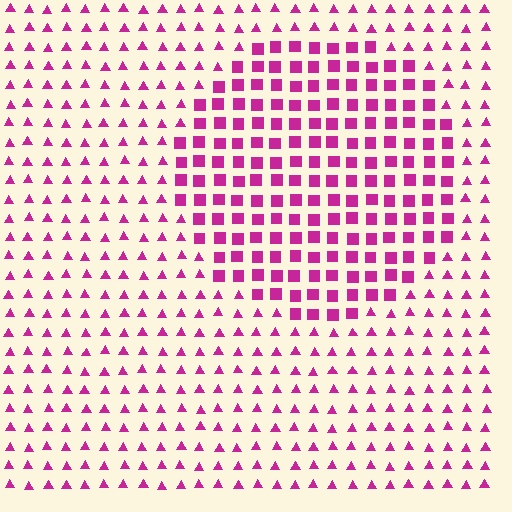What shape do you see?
I see a circle.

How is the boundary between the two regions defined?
The boundary is defined by a change in element shape: squares inside vs. triangles outside. All elements share the same color and spacing.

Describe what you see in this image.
The image is filled with small magenta elements arranged in a uniform grid. A circle-shaped region contains squares, while the surrounding area contains triangles. The boundary is defined purely by the change in element shape.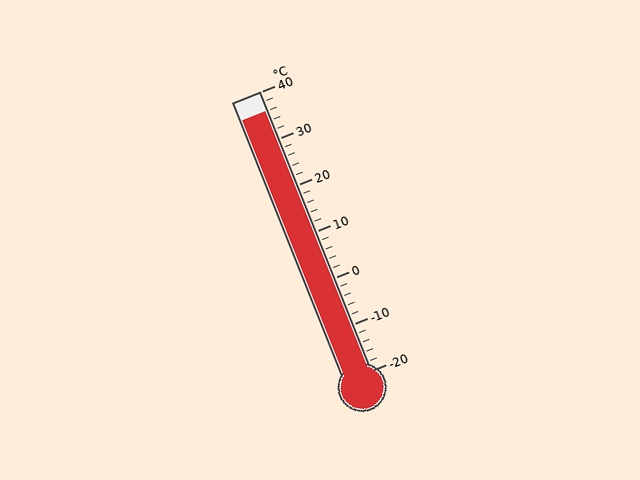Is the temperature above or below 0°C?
The temperature is above 0°C.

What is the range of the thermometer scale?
The thermometer scale ranges from -20°C to 40°C.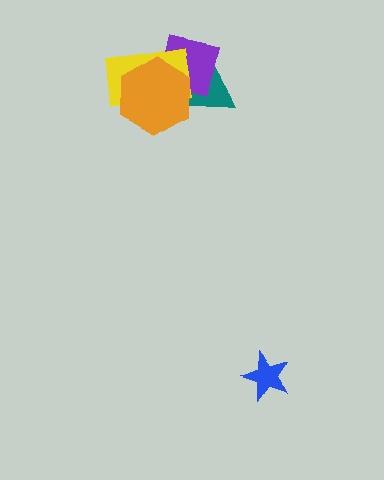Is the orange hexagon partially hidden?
No, no other shape covers it.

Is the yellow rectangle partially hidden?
Yes, it is partially covered by another shape.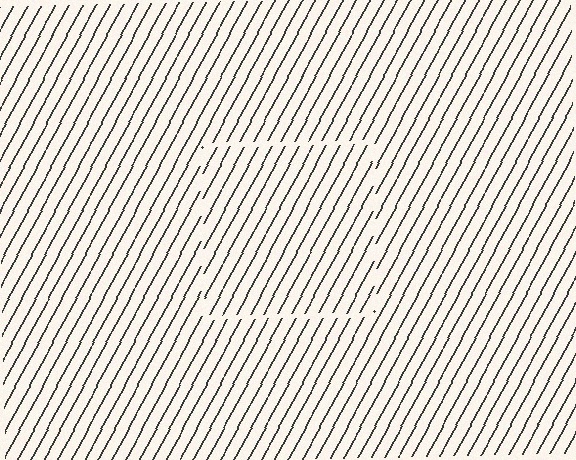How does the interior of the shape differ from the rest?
The interior of the shape contains the same grating, shifted by half a period — the contour is defined by the phase discontinuity where line-ends from the inner and outer gratings abut.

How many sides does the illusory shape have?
4 sides — the line-ends trace a square.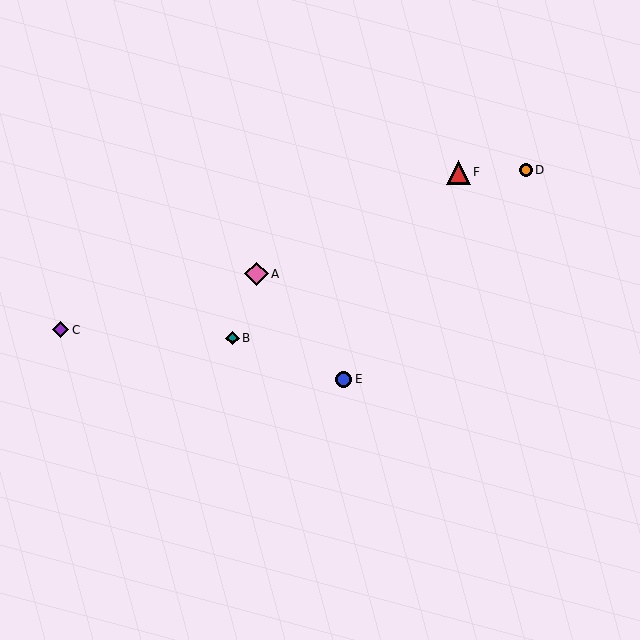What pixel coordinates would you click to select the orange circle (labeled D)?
Click at (526, 170) to select the orange circle D.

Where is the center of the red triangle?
The center of the red triangle is at (458, 172).